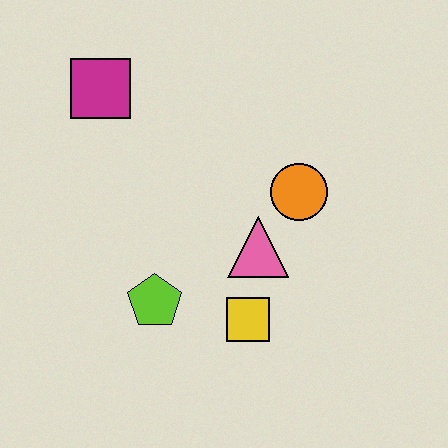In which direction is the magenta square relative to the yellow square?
The magenta square is above the yellow square.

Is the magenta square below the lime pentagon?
No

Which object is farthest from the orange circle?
The magenta square is farthest from the orange circle.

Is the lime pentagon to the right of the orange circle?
No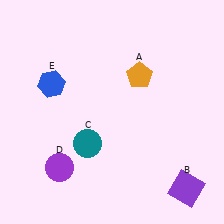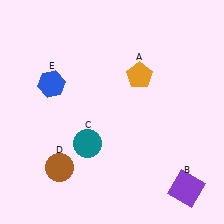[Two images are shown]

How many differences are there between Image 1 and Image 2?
There is 1 difference between the two images.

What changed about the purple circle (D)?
In Image 1, D is purple. In Image 2, it changed to brown.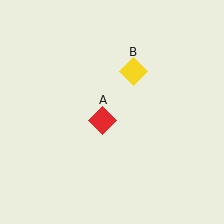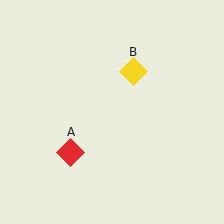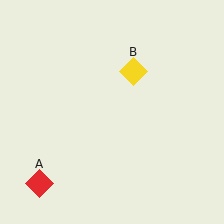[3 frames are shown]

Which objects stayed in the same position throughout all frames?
Yellow diamond (object B) remained stationary.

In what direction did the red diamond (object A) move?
The red diamond (object A) moved down and to the left.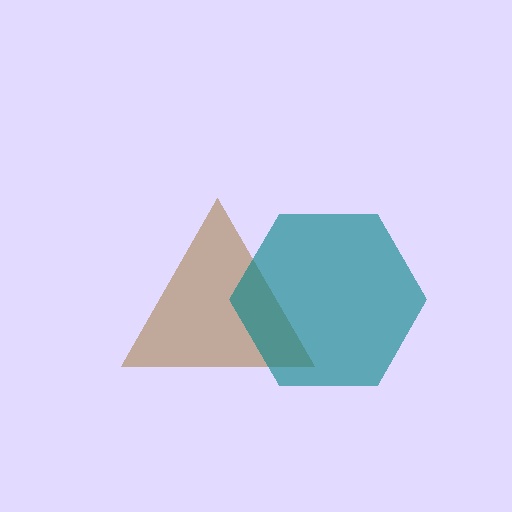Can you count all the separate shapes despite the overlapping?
Yes, there are 2 separate shapes.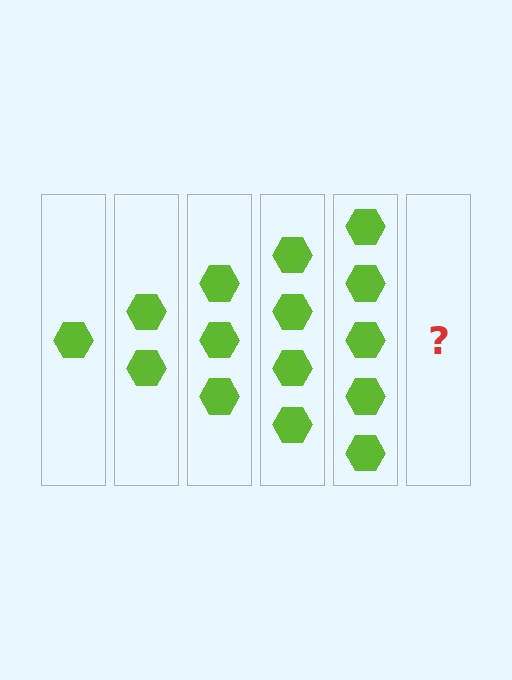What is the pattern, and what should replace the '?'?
The pattern is that each step adds one more hexagon. The '?' should be 6 hexagons.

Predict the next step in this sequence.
The next step is 6 hexagons.